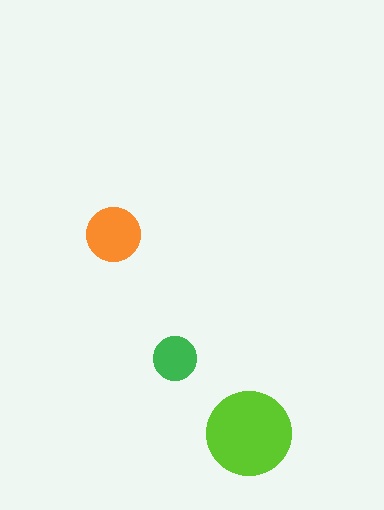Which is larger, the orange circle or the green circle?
The orange one.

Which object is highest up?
The orange circle is topmost.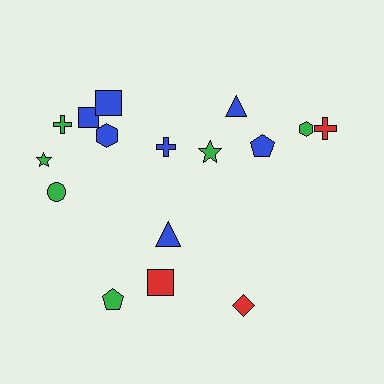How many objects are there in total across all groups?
There are 16 objects.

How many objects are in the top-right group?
There are 5 objects.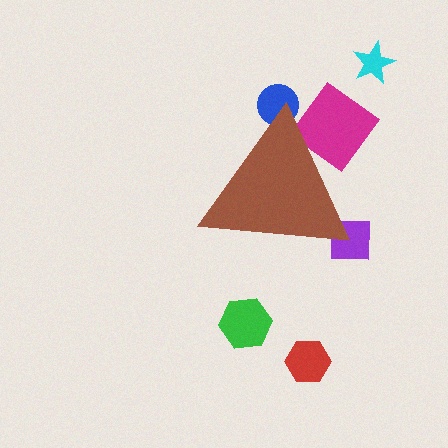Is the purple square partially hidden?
Yes, the purple square is partially hidden behind the brown triangle.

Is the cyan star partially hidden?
No, the cyan star is fully visible.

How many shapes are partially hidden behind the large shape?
3 shapes are partially hidden.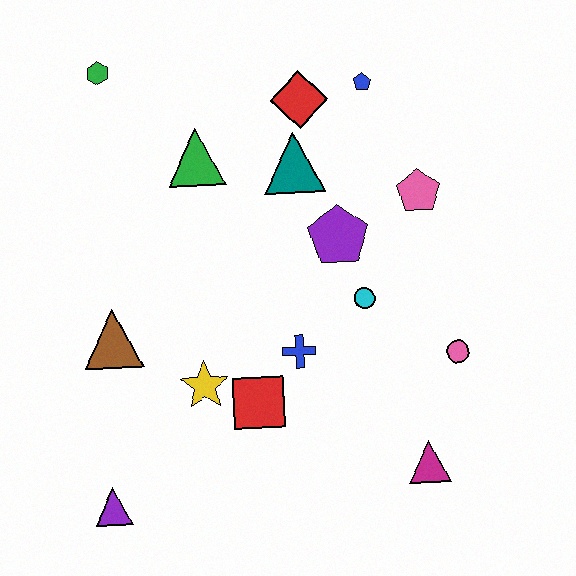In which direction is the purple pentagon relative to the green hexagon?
The purple pentagon is to the right of the green hexagon.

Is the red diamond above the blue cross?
Yes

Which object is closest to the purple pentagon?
The cyan circle is closest to the purple pentagon.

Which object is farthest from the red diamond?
The purple triangle is farthest from the red diamond.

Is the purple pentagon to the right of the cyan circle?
No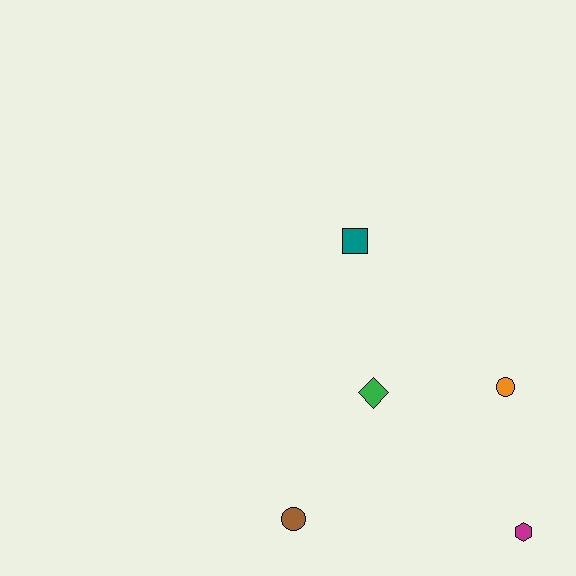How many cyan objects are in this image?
There are no cyan objects.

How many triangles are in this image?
There are no triangles.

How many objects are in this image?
There are 5 objects.